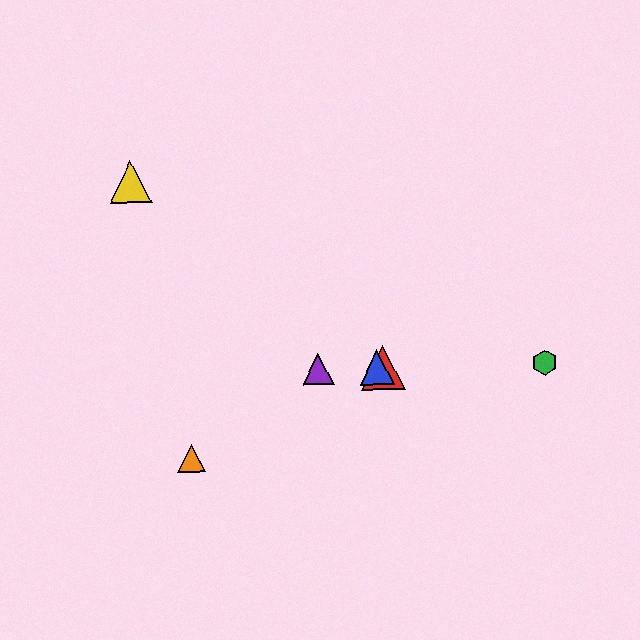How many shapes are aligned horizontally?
4 shapes (the red triangle, the blue triangle, the green hexagon, the purple triangle) are aligned horizontally.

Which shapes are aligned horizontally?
The red triangle, the blue triangle, the green hexagon, the purple triangle are aligned horizontally.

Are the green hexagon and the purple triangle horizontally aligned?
Yes, both are at y≈363.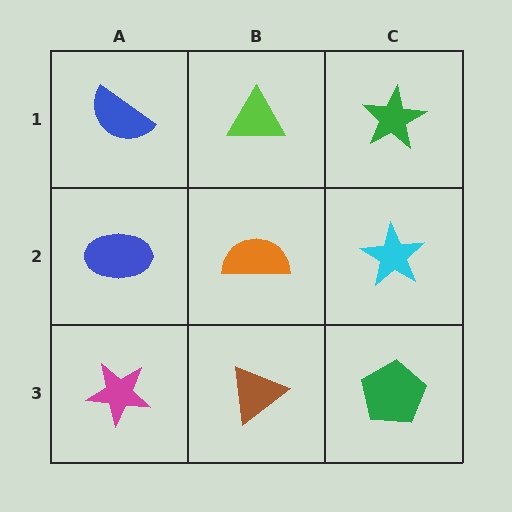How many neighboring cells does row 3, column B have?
3.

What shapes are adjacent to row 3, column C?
A cyan star (row 2, column C), a brown triangle (row 3, column B).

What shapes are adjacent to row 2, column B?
A lime triangle (row 1, column B), a brown triangle (row 3, column B), a blue ellipse (row 2, column A), a cyan star (row 2, column C).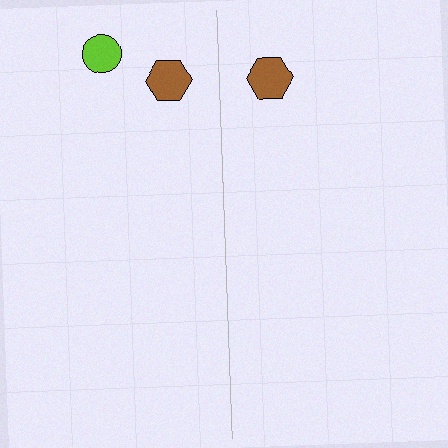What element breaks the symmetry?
A lime circle is missing from the right side.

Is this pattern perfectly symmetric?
No, the pattern is not perfectly symmetric. A lime circle is missing from the right side.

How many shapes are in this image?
There are 3 shapes in this image.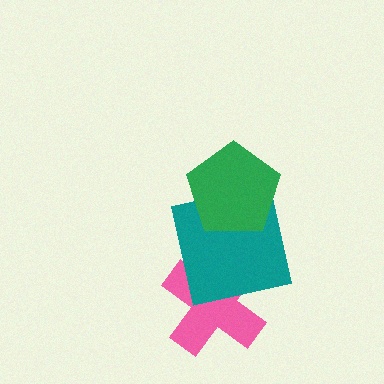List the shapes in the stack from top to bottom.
From top to bottom: the green pentagon, the teal square, the pink cross.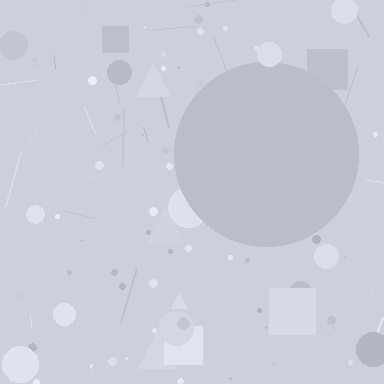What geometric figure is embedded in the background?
A circle is embedded in the background.